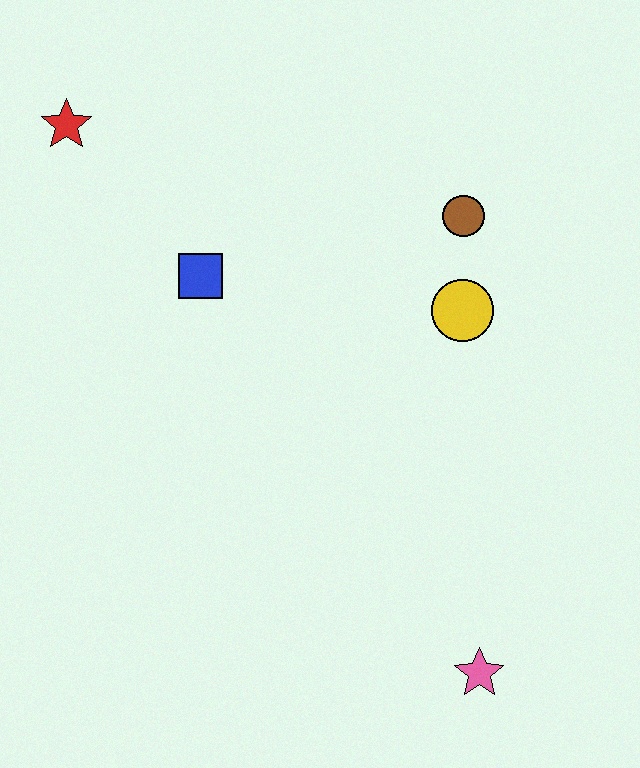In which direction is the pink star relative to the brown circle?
The pink star is below the brown circle.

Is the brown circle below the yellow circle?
No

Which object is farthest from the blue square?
The pink star is farthest from the blue square.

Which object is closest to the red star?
The blue square is closest to the red star.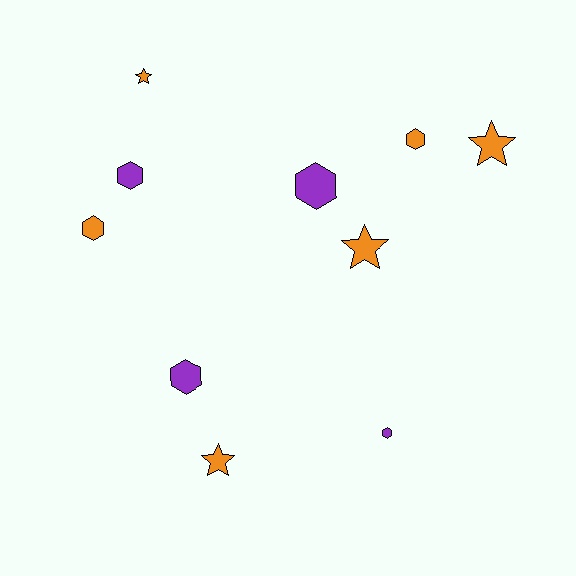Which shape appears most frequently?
Hexagon, with 6 objects.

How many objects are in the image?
There are 10 objects.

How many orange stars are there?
There are 4 orange stars.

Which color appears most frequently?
Orange, with 6 objects.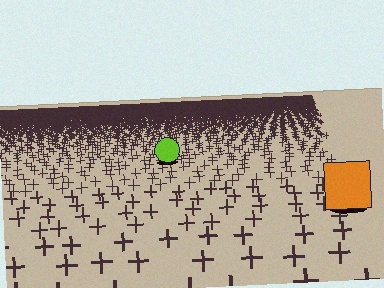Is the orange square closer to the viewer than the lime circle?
Yes. The orange square is closer — you can tell from the texture gradient: the ground texture is coarser near it.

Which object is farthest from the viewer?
The lime circle is farthest from the viewer. It appears smaller and the ground texture around it is denser.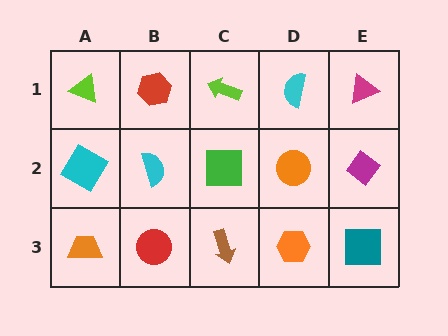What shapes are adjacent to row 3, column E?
A magenta diamond (row 2, column E), an orange hexagon (row 3, column D).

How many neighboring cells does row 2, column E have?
3.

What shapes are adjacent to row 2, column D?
A cyan semicircle (row 1, column D), an orange hexagon (row 3, column D), a green square (row 2, column C), a magenta diamond (row 2, column E).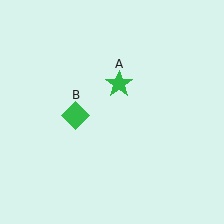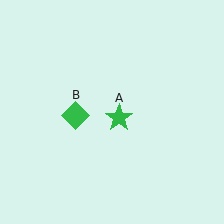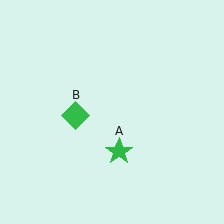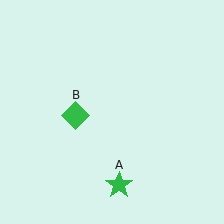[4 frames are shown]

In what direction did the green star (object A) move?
The green star (object A) moved down.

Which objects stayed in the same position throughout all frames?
Green diamond (object B) remained stationary.